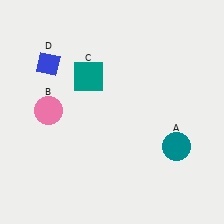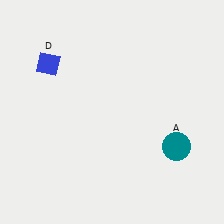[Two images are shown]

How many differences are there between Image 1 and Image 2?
There are 2 differences between the two images.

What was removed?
The teal square (C), the pink circle (B) were removed in Image 2.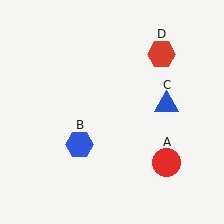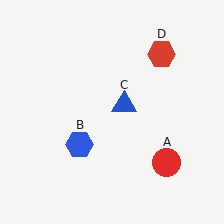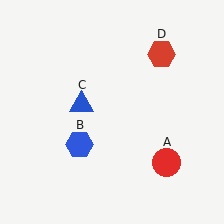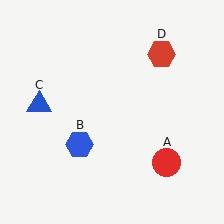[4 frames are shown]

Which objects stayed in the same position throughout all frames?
Red circle (object A) and blue hexagon (object B) and red hexagon (object D) remained stationary.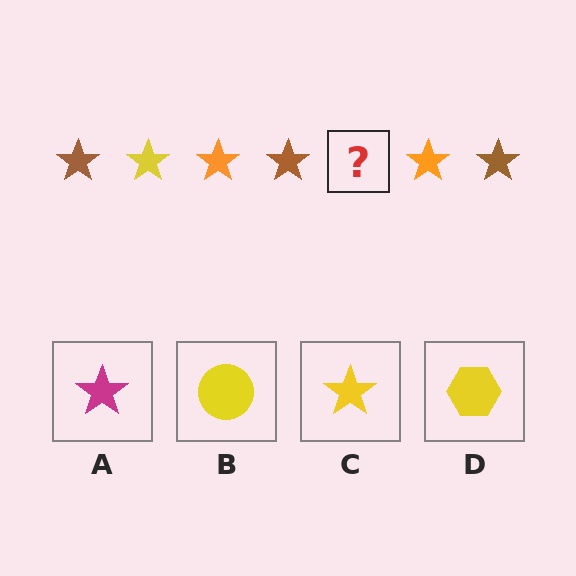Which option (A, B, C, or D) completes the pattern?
C.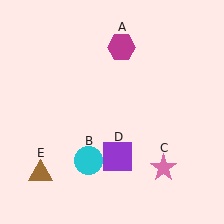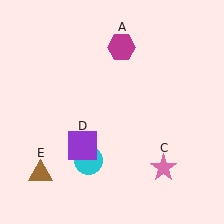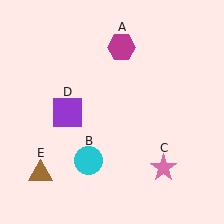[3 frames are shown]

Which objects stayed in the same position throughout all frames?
Magenta hexagon (object A) and cyan circle (object B) and pink star (object C) and brown triangle (object E) remained stationary.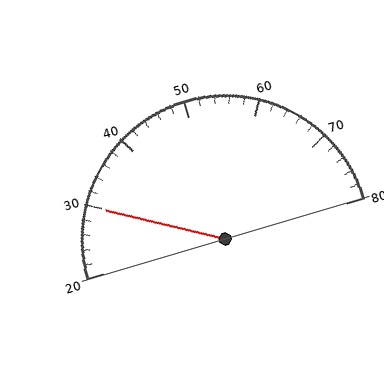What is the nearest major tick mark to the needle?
The nearest major tick mark is 30.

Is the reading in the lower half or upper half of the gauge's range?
The reading is in the lower half of the range (20 to 80).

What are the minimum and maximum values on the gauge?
The gauge ranges from 20 to 80.